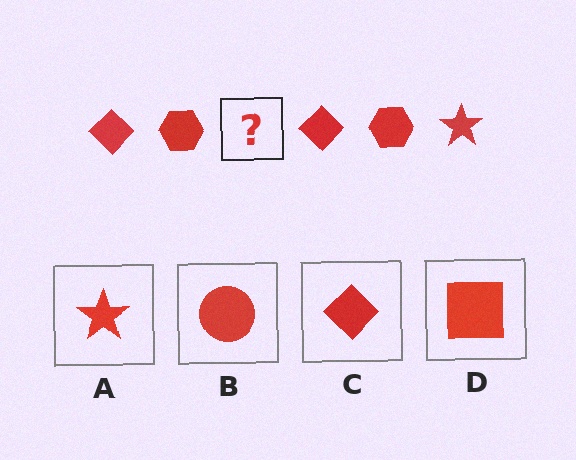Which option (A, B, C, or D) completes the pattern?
A.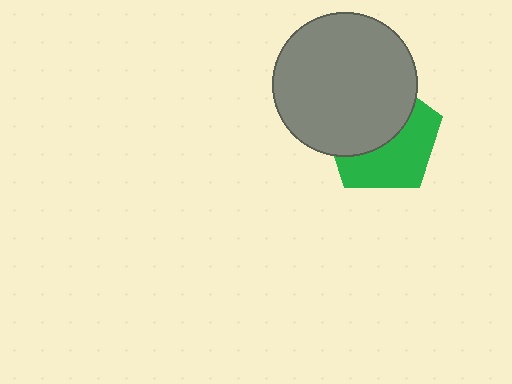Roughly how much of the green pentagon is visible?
About half of it is visible (roughly 49%).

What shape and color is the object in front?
The object in front is a gray circle.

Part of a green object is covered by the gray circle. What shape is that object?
It is a pentagon.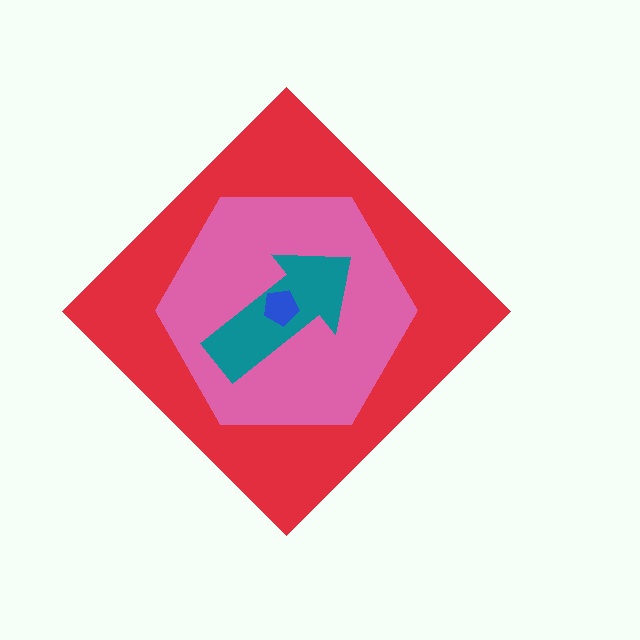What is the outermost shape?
The red diamond.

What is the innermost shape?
The blue pentagon.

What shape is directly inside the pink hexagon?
The teal arrow.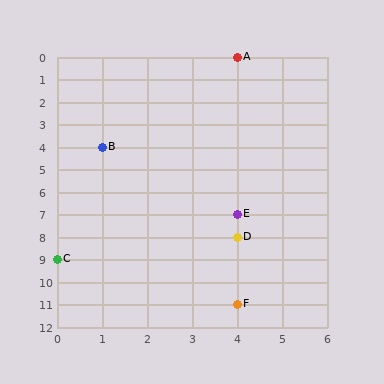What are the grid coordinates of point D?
Point D is at grid coordinates (4, 8).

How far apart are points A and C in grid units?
Points A and C are 4 columns and 9 rows apart (about 9.8 grid units diagonally).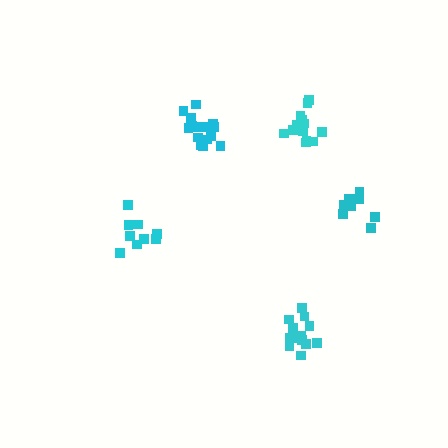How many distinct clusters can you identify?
There are 5 distinct clusters.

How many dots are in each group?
Group 1: 13 dots, Group 2: 14 dots, Group 3: 9 dots, Group 4: 9 dots, Group 5: 15 dots (60 total).